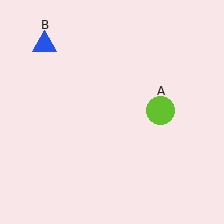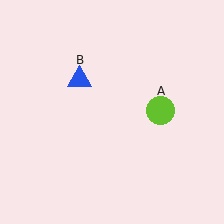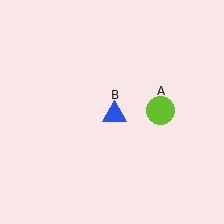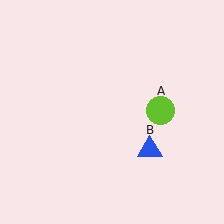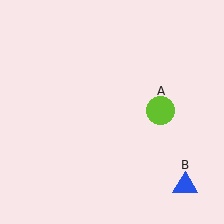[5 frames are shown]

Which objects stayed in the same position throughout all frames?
Lime circle (object A) remained stationary.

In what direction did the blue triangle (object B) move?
The blue triangle (object B) moved down and to the right.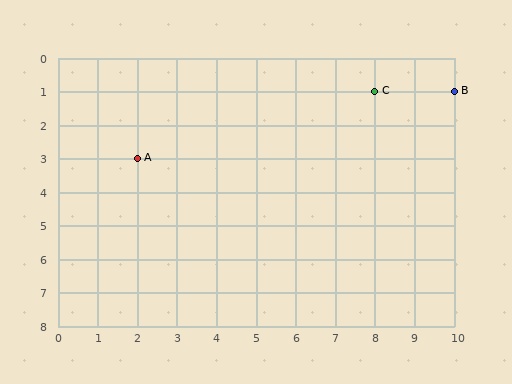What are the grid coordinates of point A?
Point A is at grid coordinates (2, 3).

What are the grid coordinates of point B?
Point B is at grid coordinates (10, 1).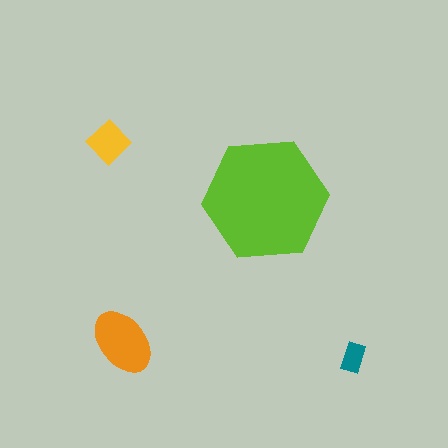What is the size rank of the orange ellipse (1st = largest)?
2nd.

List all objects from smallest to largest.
The teal rectangle, the yellow diamond, the orange ellipse, the lime hexagon.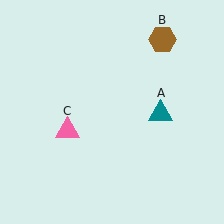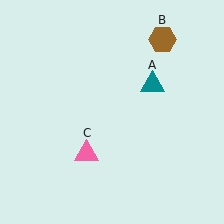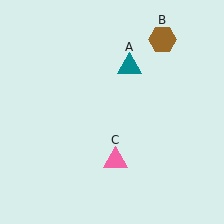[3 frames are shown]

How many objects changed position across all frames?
2 objects changed position: teal triangle (object A), pink triangle (object C).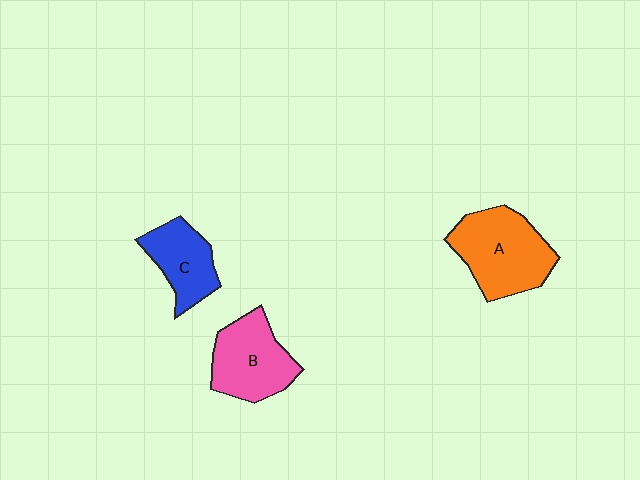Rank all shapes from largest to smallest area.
From largest to smallest: A (orange), B (pink), C (blue).